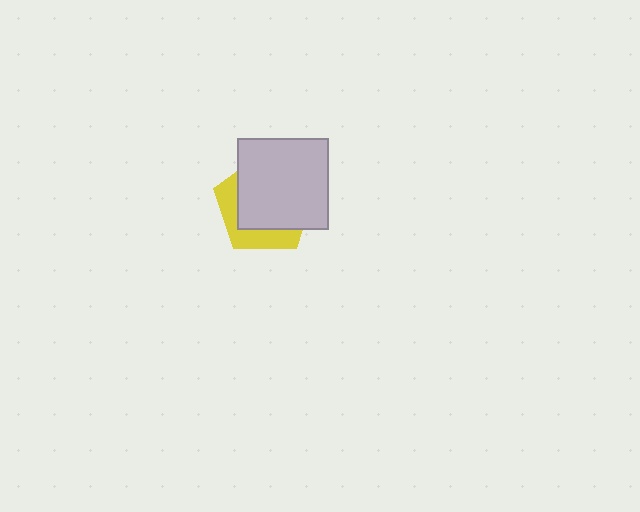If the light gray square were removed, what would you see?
You would see the complete yellow pentagon.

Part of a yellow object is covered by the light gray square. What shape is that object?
It is a pentagon.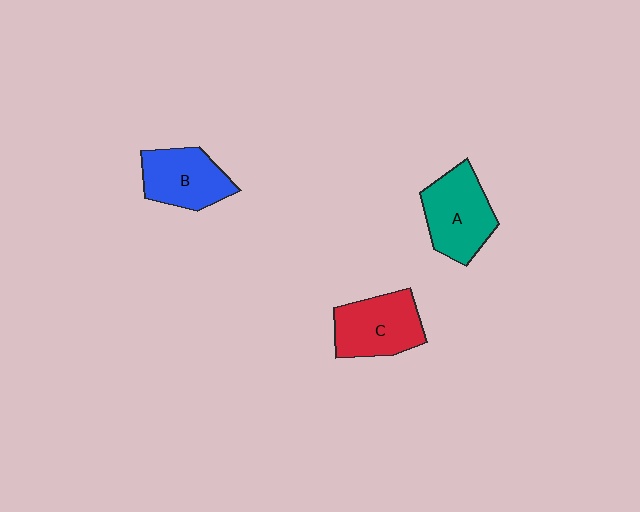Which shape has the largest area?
Shape A (teal).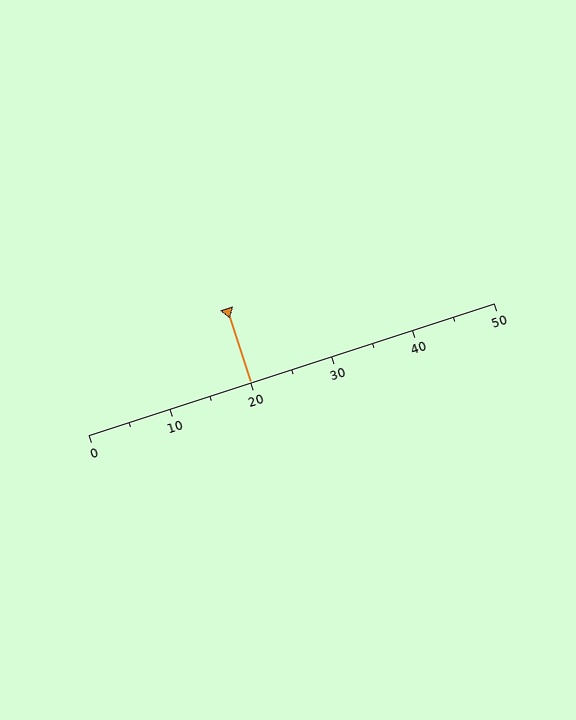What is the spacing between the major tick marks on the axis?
The major ticks are spaced 10 apart.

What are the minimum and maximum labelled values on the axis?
The axis runs from 0 to 50.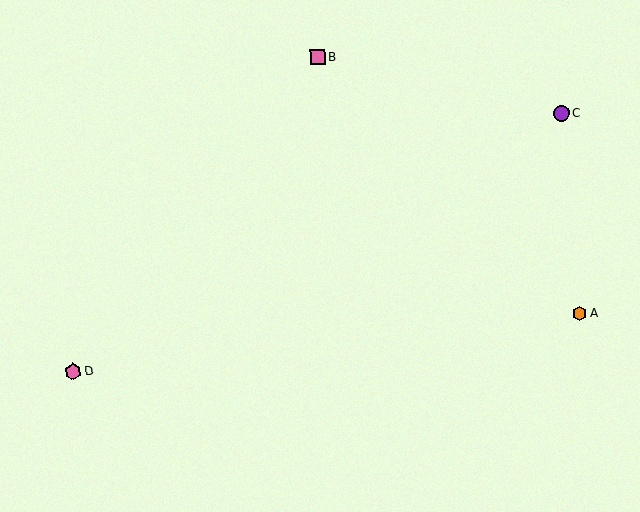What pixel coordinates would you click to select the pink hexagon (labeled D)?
Click at (73, 372) to select the pink hexagon D.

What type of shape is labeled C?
Shape C is a purple circle.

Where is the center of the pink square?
The center of the pink square is at (318, 57).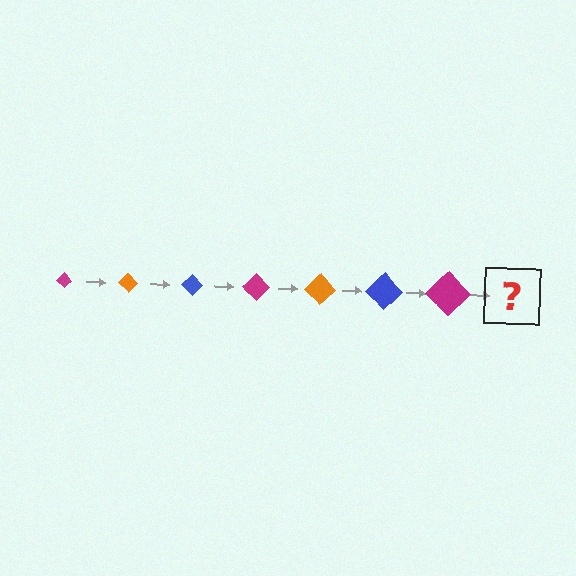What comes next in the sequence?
The next element should be an orange diamond, larger than the previous one.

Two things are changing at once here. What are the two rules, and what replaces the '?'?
The two rules are that the diamond grows larger each step and the color cycles through magenta, orange, and blue. The '?' should be an orange diamond, larger than the previous one.